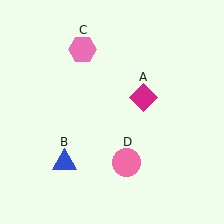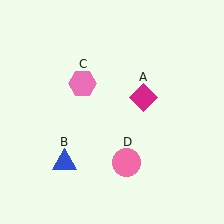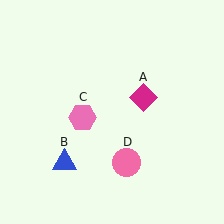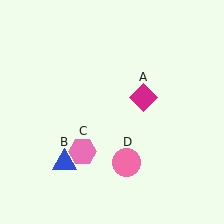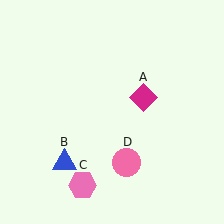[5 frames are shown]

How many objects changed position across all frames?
1 object changed position: pink hexagon (object C).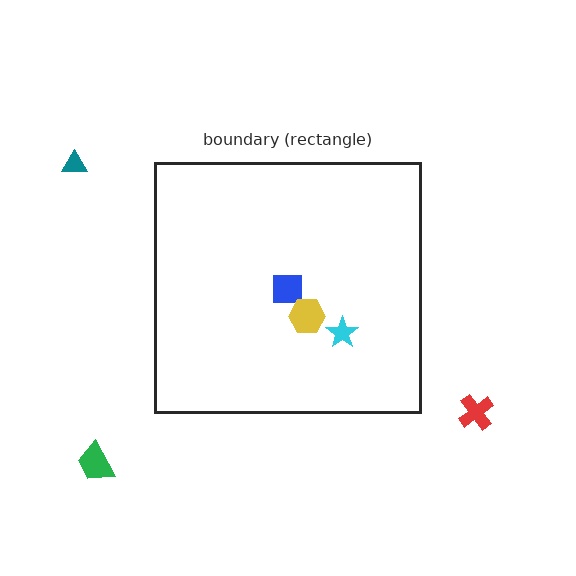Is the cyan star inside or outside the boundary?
Inside.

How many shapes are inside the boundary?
3 inside, 3 outside.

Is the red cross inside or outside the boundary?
Outside.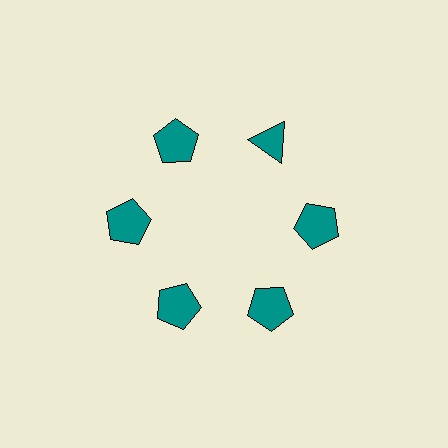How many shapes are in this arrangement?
There are 6 shapes arranged in a ring pattern.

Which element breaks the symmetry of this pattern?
The teal triangle at roughly the 1 o'clock position breaks the symmetry. All other shapes are teal pentagons.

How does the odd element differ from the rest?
It has a different shape: triangle instead of pentagon.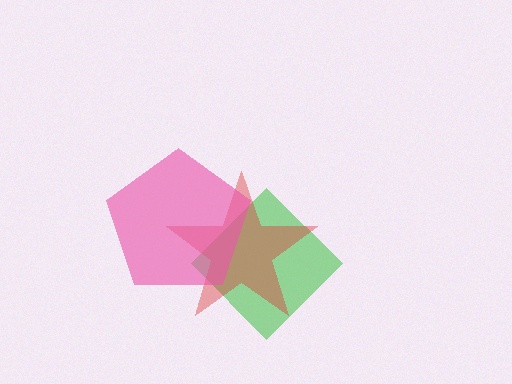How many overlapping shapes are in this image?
There are 3 overlapping shapes in the image.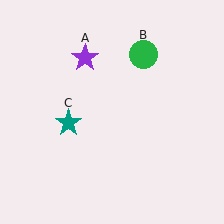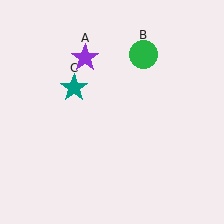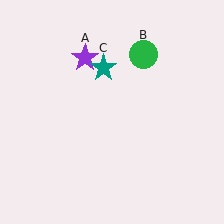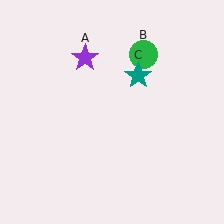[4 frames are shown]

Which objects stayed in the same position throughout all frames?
Purple star (object A) and green circle (object B) remained stationary.